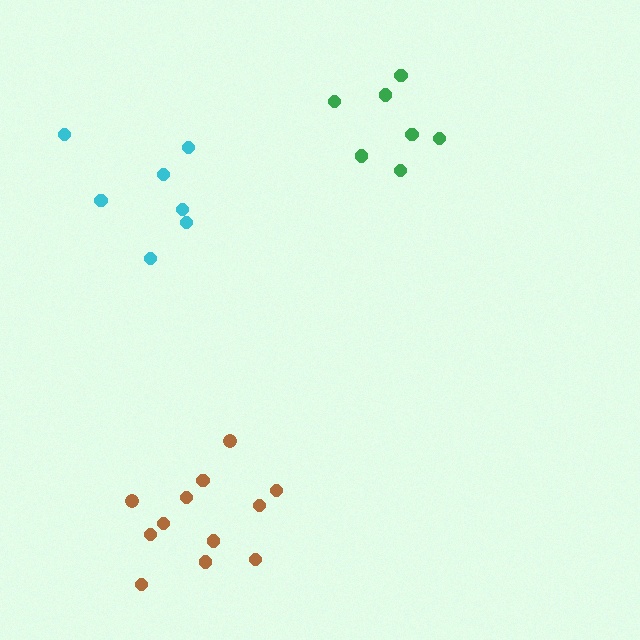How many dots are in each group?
Group 1: 7 dots, Group 2: 7 dots, Group 3: 12 dots (26 total).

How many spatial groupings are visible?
There are 3 spatial groupings.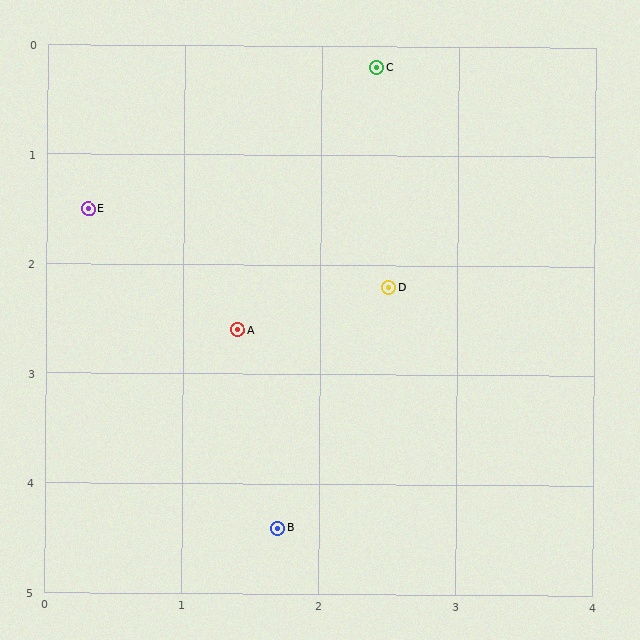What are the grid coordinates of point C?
Point C is at approximately (2.4, 0.2).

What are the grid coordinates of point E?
Point E is at approximately (0.3, 1.5).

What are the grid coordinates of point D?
Point D is at approximately (2.5, 2.2).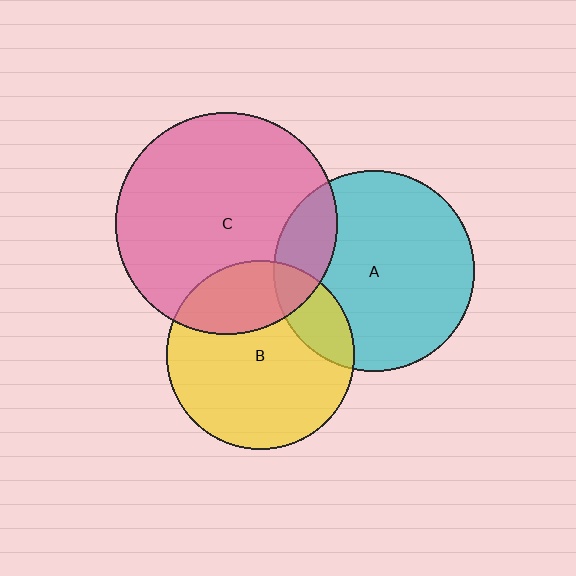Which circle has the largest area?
Circle C (pink).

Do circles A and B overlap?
Yes.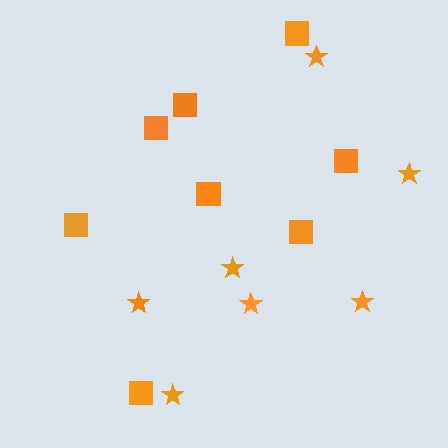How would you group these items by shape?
There are 2 groups: one group of stars (7) and one group of squares (8).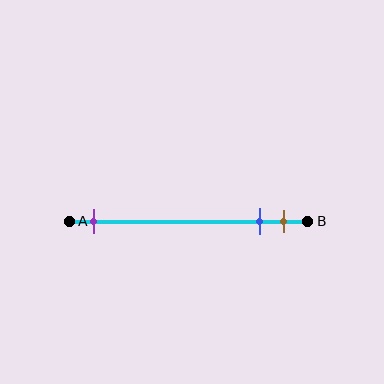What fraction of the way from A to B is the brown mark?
The brown mark is approximately 90% (0.9) of the way from A to B.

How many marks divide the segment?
There are 3 marks dividing the segment.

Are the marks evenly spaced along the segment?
No, the marks are not evenly spaced.